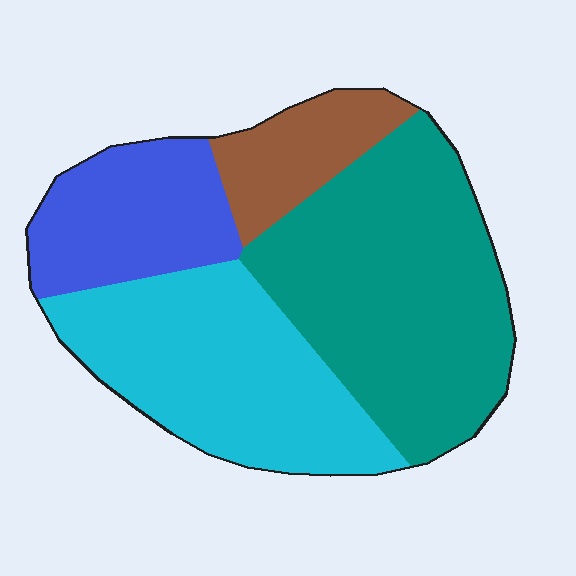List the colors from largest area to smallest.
From largest to smallest: teal, cyan, blue, brown.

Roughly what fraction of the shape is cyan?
Cyan takes up between a quarter and a half of the shape.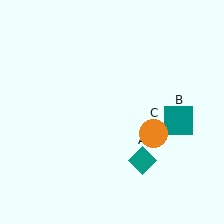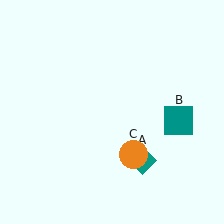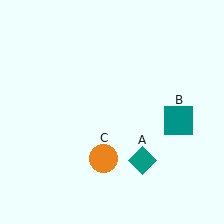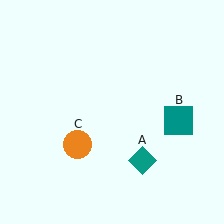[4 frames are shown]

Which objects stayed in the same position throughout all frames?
Teal diamond (object A) and teal square (object B) remained stationary.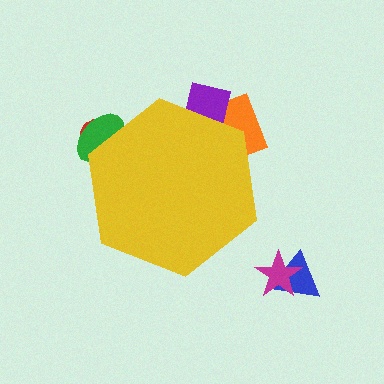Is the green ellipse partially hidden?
Yes, the green ellipse is partially hidden behind the yellow hexagon.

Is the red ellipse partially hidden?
Yes, the red ellipse is partially hidden behind the yellow hexagon.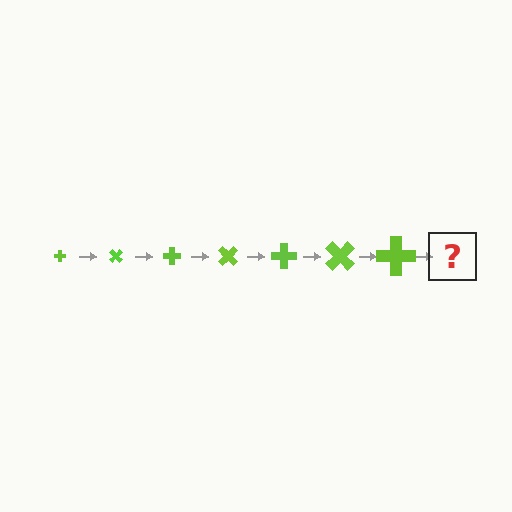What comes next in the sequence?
The next element should be a cross, larger than the previous one and rotated 315 degrees from the start.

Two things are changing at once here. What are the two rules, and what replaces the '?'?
The two rules are that the cross grows larger each step and it rotates 45 degrees each step. The '?' should be a cross, larger than the previous one and rotated 315 degrees from the start.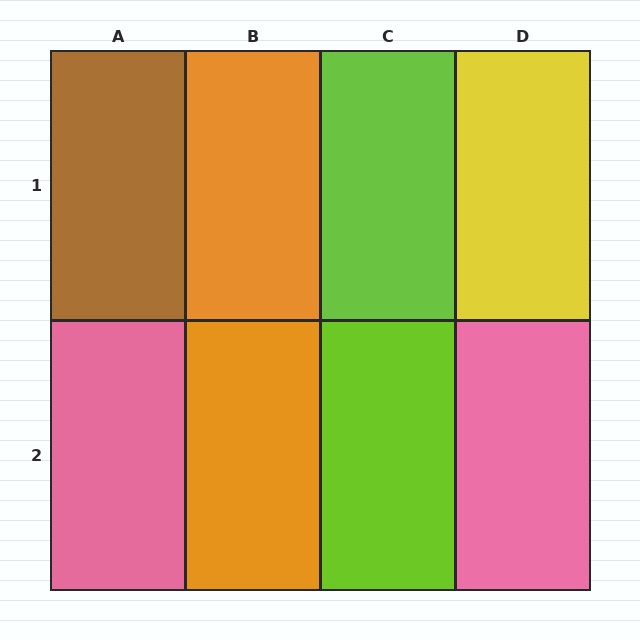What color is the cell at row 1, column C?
Lime.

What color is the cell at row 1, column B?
Orange.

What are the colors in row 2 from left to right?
Pink, orange, lime, pink.